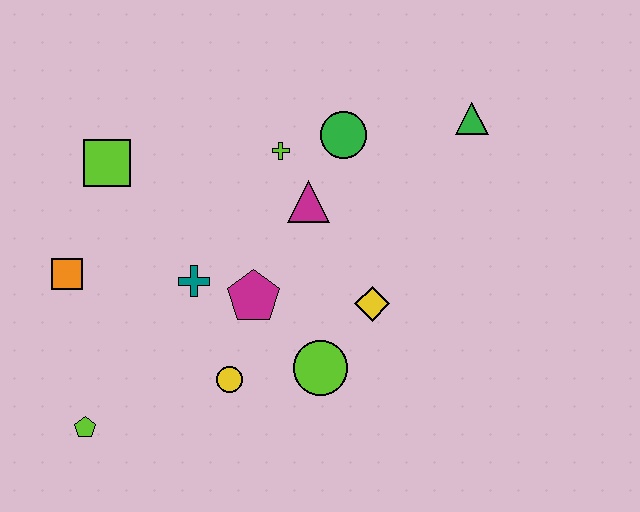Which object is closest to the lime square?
The orange square is closest to the lime square.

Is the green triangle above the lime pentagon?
Yes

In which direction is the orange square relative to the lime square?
The orange square is below the lime square.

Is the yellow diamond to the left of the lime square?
No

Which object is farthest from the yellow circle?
The green triangle is farthest from the yellow circle.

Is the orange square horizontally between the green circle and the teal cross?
No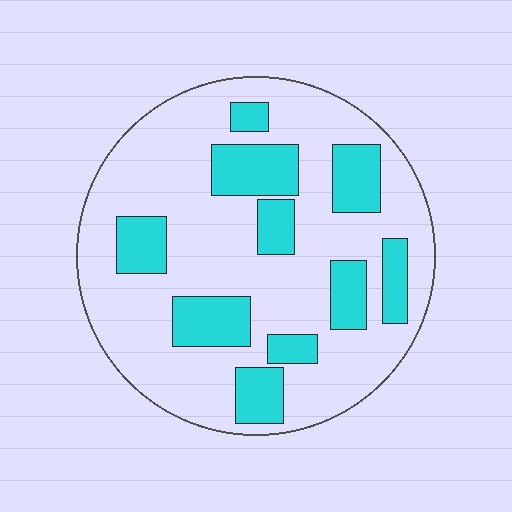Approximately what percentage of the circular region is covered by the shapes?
Approximately 25%.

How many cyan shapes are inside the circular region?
10.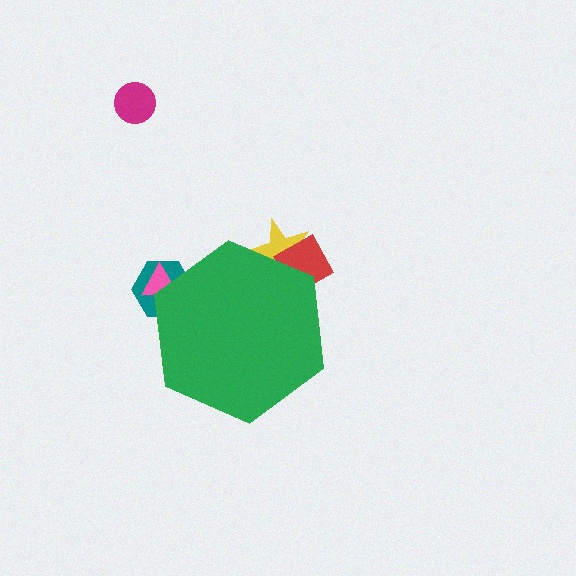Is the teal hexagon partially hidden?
Yes, the teal hexagon is partially hidden behind the green hexagon.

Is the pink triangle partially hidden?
Yes, the pink triangle is partially hidden behind the green hexagon.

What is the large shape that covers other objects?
A green hexagon.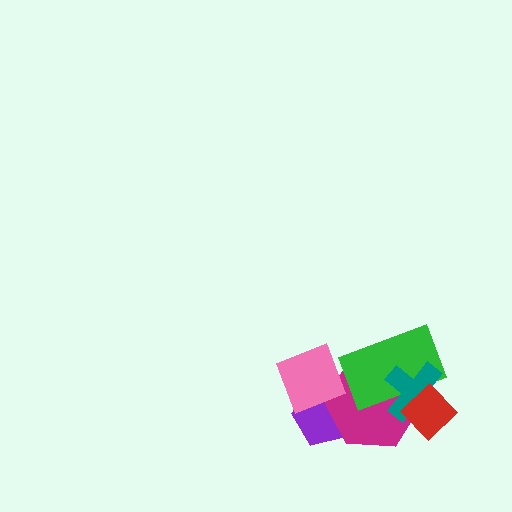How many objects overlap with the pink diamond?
2 objects overlap with the pink diamond.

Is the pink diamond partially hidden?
No, no other shape covers it.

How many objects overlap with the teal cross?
3 objects overlap with the teal cross.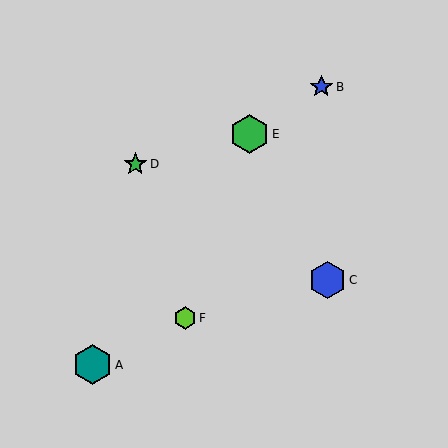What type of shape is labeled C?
Shape C is a blue hexagon.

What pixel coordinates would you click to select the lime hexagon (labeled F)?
Click at (185, 318) to select the lime hexagon F.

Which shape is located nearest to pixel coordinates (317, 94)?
The blue star (labeled B) at (321, 87) is nearest to that location.